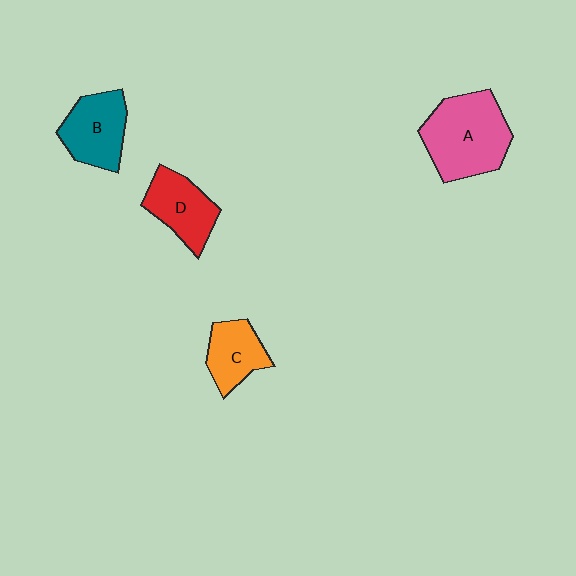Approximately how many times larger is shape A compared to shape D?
Approximately 1.6 times.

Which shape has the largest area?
Shape A (pink).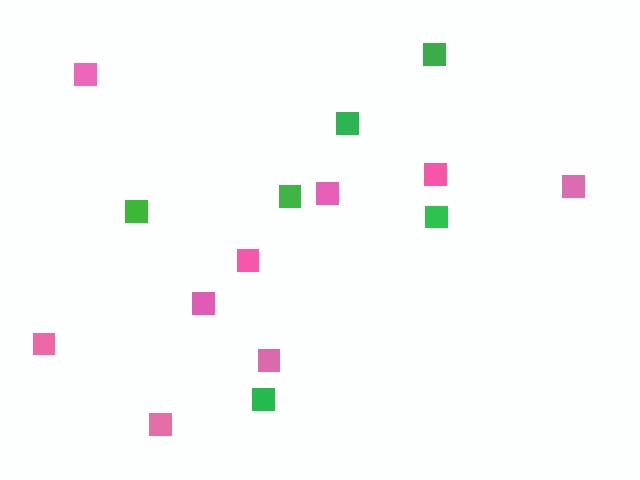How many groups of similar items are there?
There are 2 groups: one group of pink squares (9) and one group of green squares (6).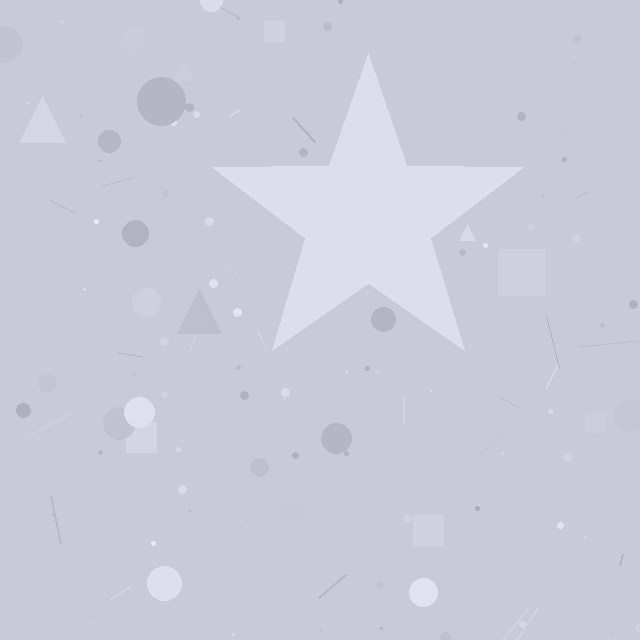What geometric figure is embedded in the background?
A star is embedded in the background.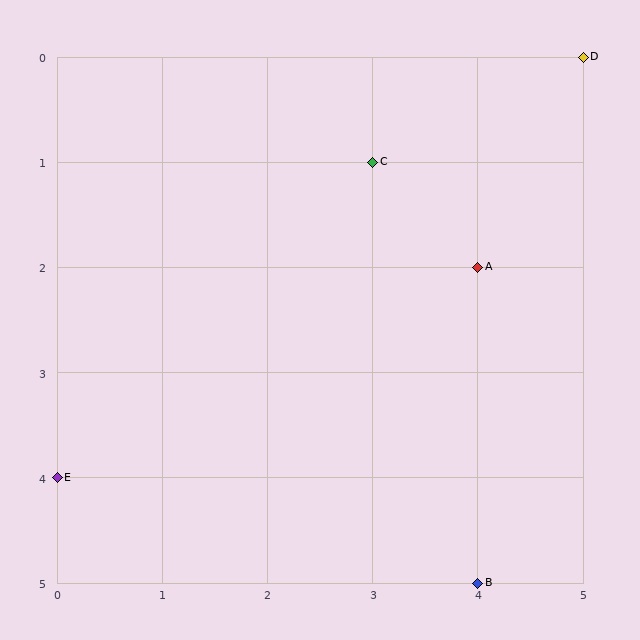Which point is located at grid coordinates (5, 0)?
Point D is at (5, 0).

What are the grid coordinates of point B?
Point B is at grid coordinates (4, 5).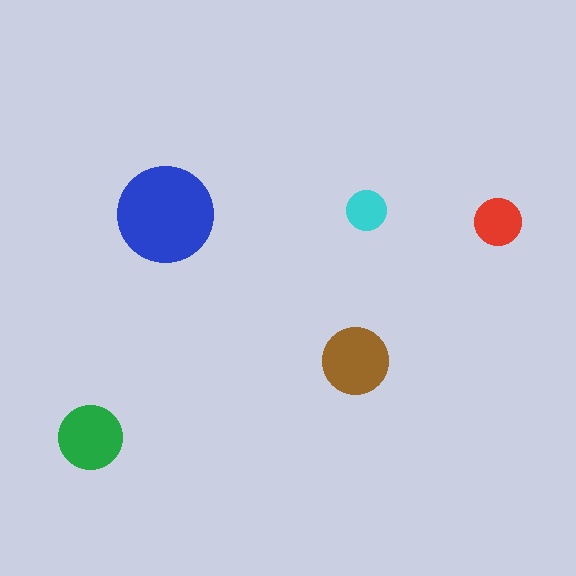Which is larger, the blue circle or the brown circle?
The blue one.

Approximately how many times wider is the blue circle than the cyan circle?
About 2.5 times wider.